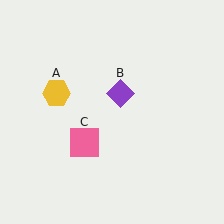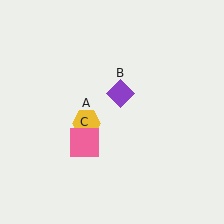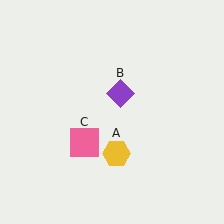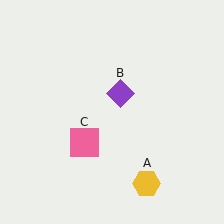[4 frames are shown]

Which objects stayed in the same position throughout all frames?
Purple diamond (object B) and pink square (object C) remained stationary.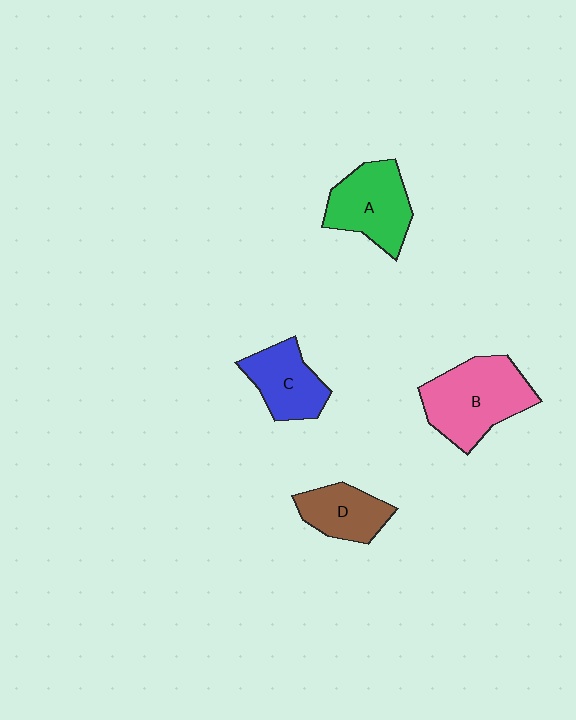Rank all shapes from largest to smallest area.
From largest to smallest: B (pink), A (green), C (blue), D (brown).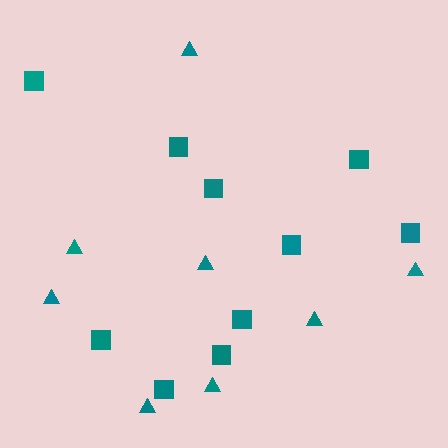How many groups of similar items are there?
There are 2 groups: one group of triangles (8) and one group of squares (10).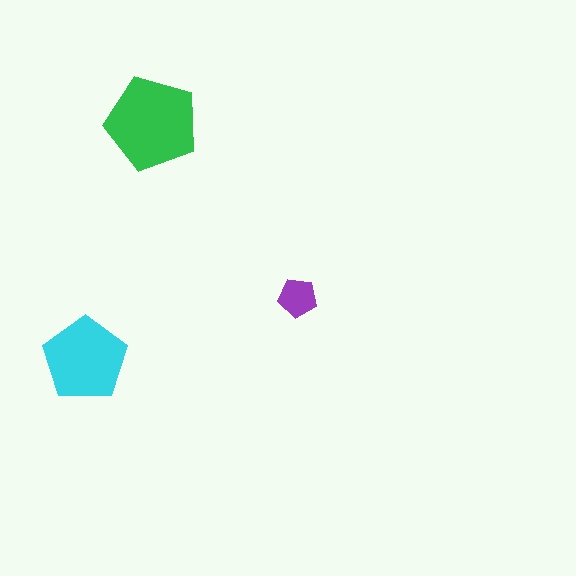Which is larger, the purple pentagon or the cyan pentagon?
The cyan one.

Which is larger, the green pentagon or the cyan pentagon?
The green one.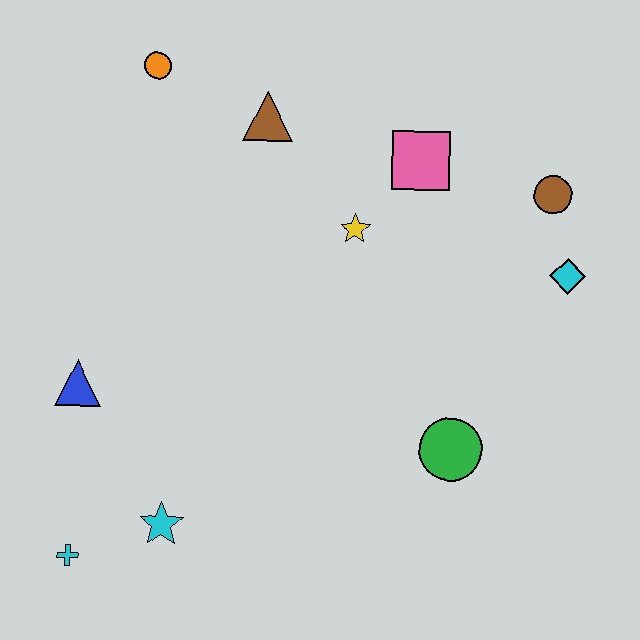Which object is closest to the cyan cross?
The cyan star is closest to the cyan cross.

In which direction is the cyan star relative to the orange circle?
The cyan star is below the orange circle.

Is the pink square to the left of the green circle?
Yes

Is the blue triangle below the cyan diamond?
Yes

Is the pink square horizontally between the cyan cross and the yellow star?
No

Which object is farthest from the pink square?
The cyan cross is farthest from the pink square.